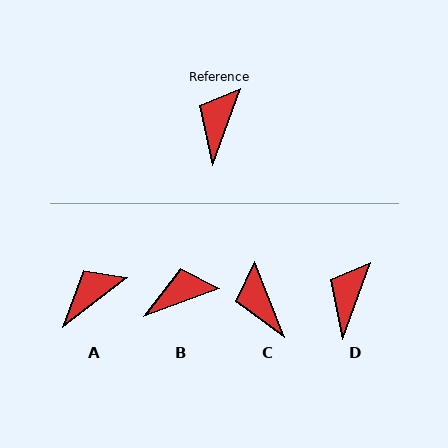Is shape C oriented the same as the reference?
No, it is off by about 42 degrees.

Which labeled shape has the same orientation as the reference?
D.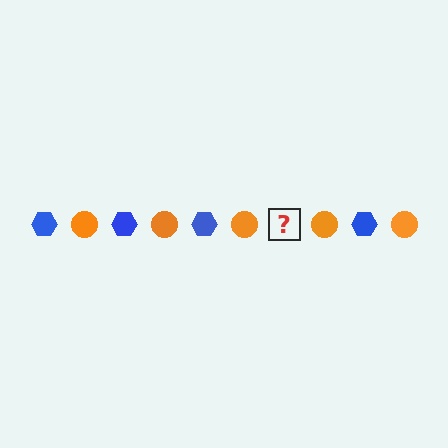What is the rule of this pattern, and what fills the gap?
The rule is that the pattern alternates between blue hexagon and orange circle. The gap should be filled with a blue hexagon.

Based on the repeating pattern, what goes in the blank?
The blank should be a blue hexagon.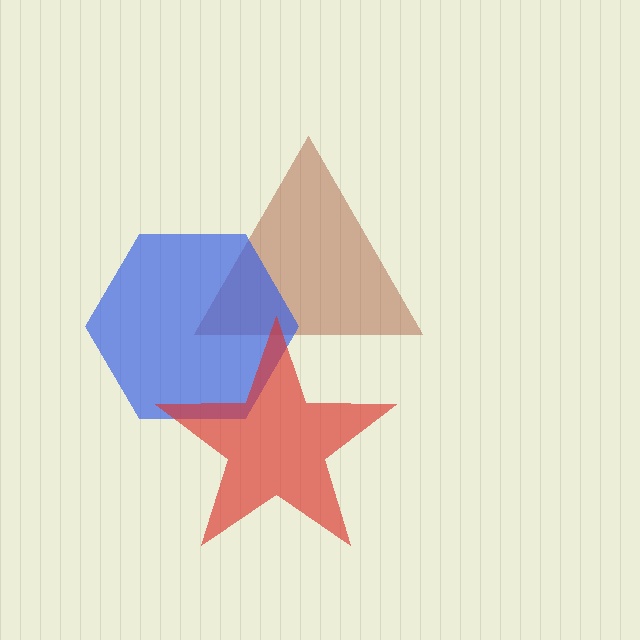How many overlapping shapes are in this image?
There are 3 overlapping shapes in the image.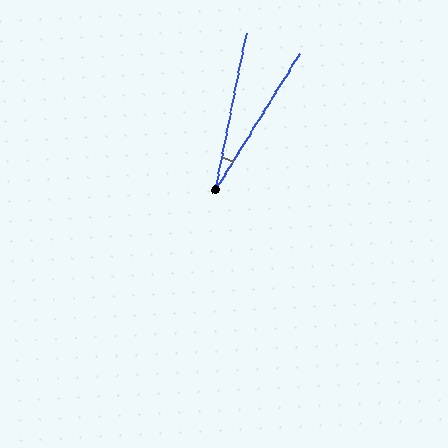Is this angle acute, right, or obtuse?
It is acute.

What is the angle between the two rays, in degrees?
Approximately 21 degrees.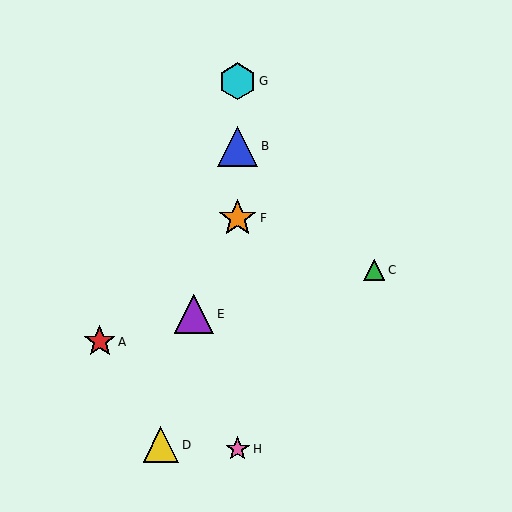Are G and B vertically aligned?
Yes, both are at x≈238.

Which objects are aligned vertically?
Objects B, F, G, H are aligned vertically.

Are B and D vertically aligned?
No, B is at x≈238 and D is at x≈161.